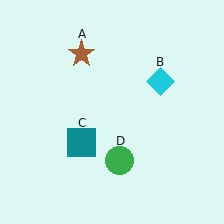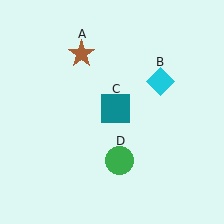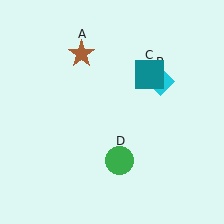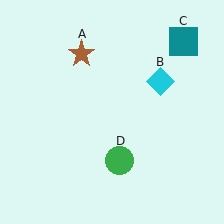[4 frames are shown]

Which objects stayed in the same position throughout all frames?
Brown star (object A) and cyan diamond (object B) and green circle (object D) remained stationary.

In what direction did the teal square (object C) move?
The teal square (object C) moved up and to the right.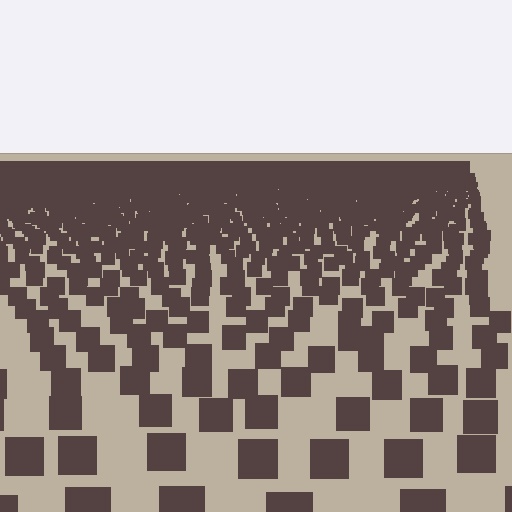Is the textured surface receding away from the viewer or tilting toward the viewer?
The surface is receding away from the viewer. Texture elements get smaller and denser toward the top.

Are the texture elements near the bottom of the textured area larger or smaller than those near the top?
Larger. Near the bottom, elements are closer to the viewer and appear at a bigger on-screen size.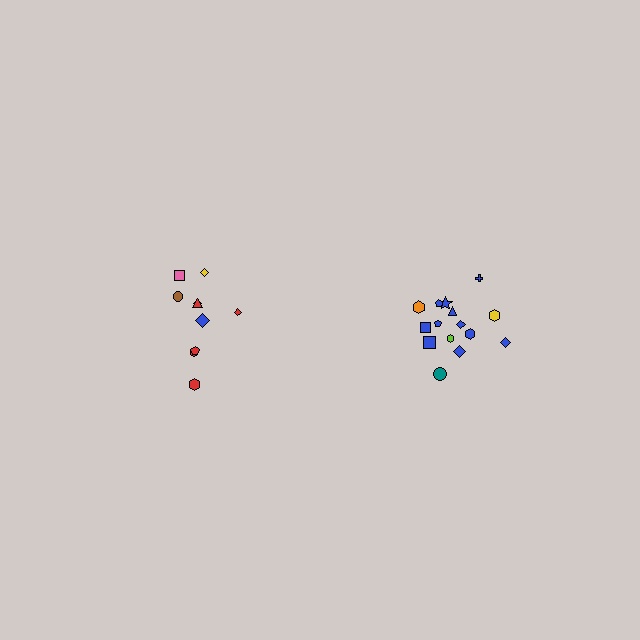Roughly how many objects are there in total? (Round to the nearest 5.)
Roughly 25 objects in total.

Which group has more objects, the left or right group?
The right group.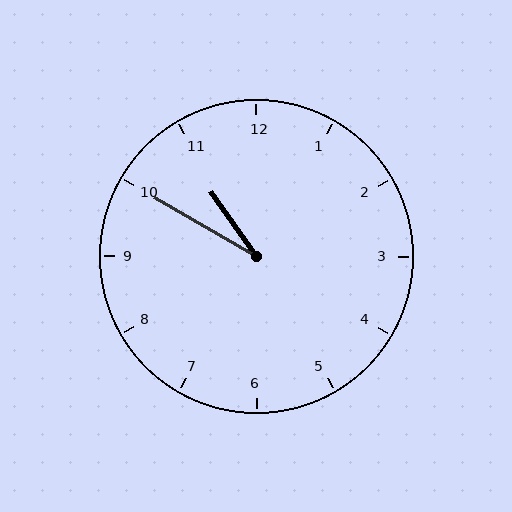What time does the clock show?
10:50.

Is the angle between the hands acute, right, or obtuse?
It is acute.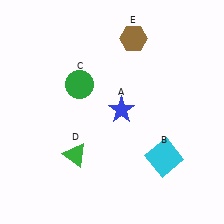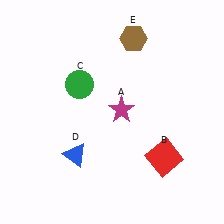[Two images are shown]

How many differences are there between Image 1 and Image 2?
There are 3 differences between the two images.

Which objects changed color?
A changed from blue to magenta. B changed from cyan to red. D changed from green to blue.